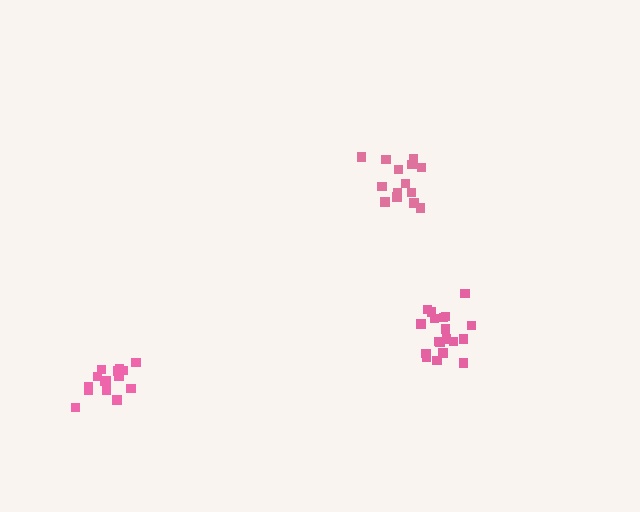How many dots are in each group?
Group 1: 16 dots, Group 2: 14 dots, Group 3: 19 dots (49 total).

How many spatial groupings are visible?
There are 3 spatial groupings.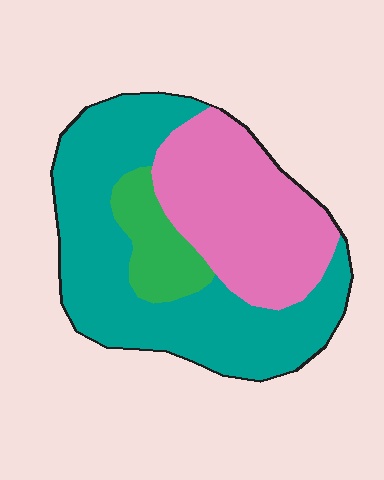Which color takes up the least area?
Green, at roughly 10%.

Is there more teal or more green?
Teal.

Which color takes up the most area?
Teal, at roughly 55%.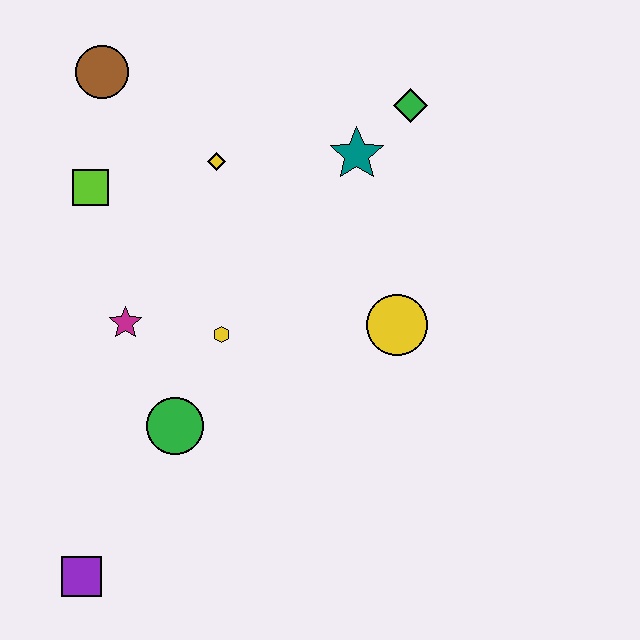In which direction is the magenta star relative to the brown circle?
The magenta star is below the brown circle.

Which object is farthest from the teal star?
The purple square is farthest from the teal star.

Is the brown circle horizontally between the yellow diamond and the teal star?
No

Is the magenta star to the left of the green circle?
Yes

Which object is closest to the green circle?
The yellow hexagon is closest to the green circle.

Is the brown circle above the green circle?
Yes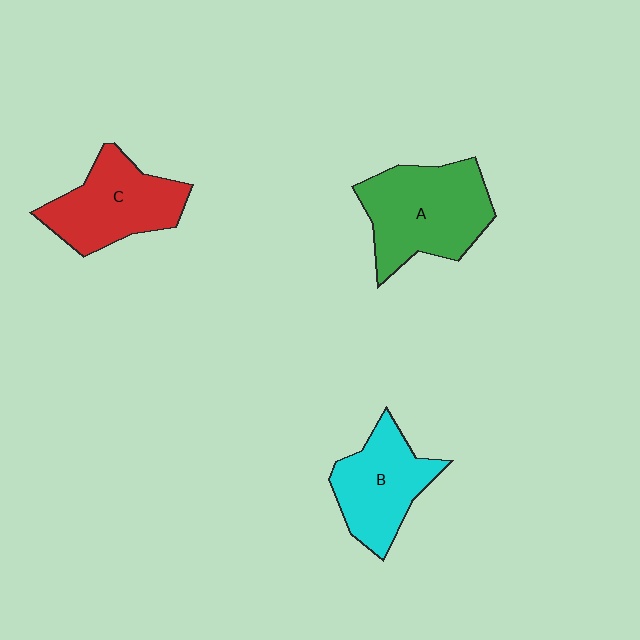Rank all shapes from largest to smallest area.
From largest to smallest: A (green), C (red), B (cyan).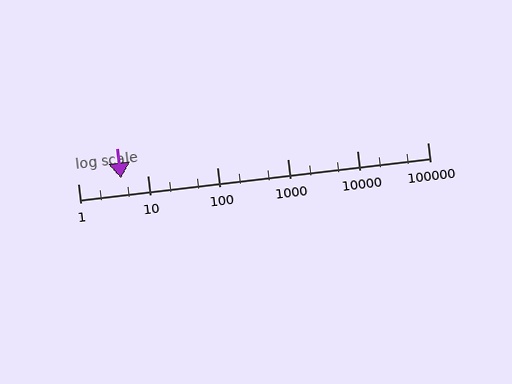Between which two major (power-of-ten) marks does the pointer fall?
The pointer is between 1 and 10.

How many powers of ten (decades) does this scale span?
The scale spans 5 decades, from 1 to 100000.